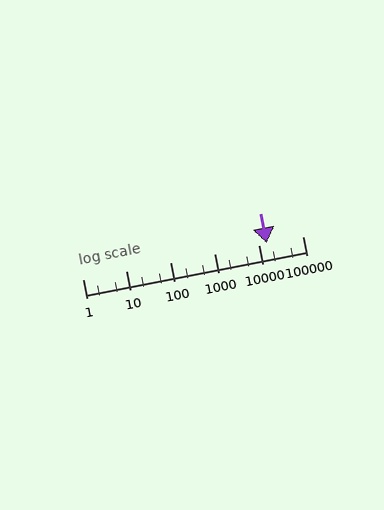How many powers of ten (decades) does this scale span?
The scale spans 5 decades, from 1 to 100000.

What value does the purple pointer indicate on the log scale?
The pointer indicates approximately 15000.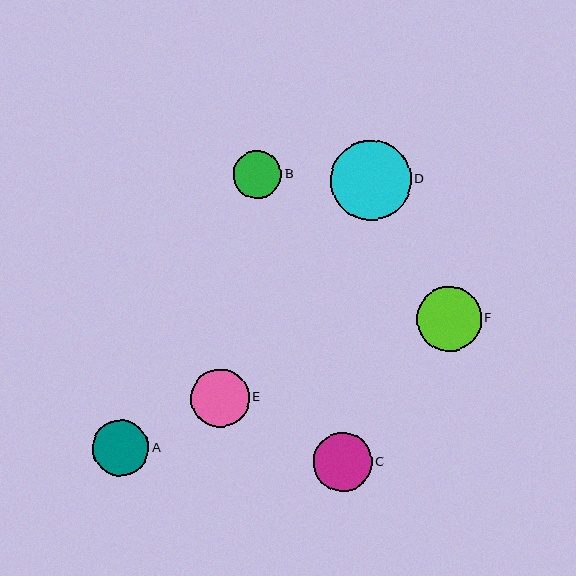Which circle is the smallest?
Circle B is the smallest with a size of approximately 49 pixels.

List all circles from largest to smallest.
From largest to smallest: D, F, C, E, A, B.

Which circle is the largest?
Circle D is the largest with a size of approximately 80 pixels.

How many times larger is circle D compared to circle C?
Circle D is approximately 1.4 times the size of circle C.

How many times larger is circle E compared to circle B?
Circle E is approximately 1.2 times the size of circle B.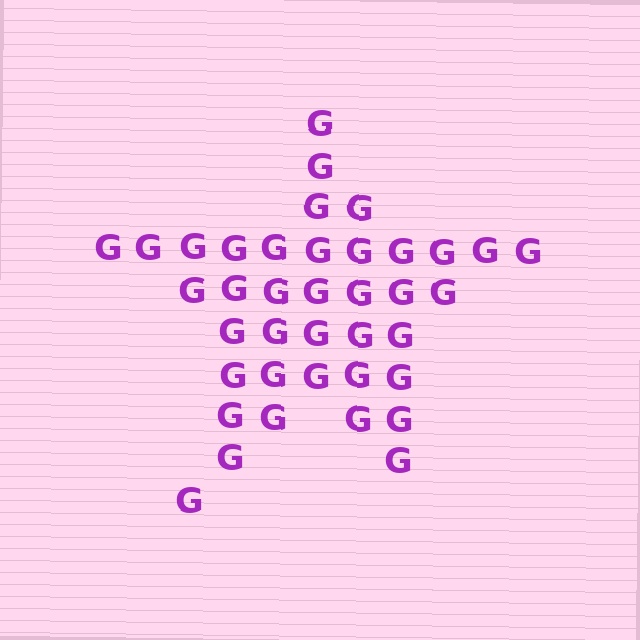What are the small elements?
The small elements are letter G's.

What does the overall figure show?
The overall figure shows a star.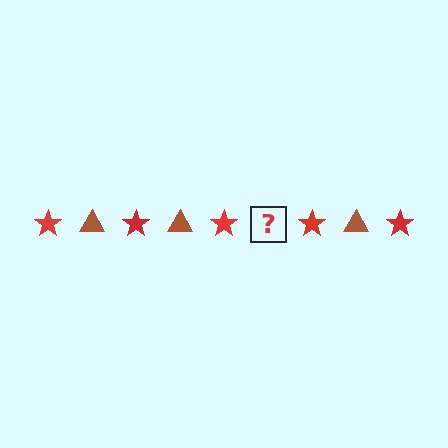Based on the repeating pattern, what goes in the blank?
The blank should be a brown triangle.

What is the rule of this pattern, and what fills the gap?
The rule is that the pattern alternates between red star and brown triangle. The gap should be filled with a brown triangle.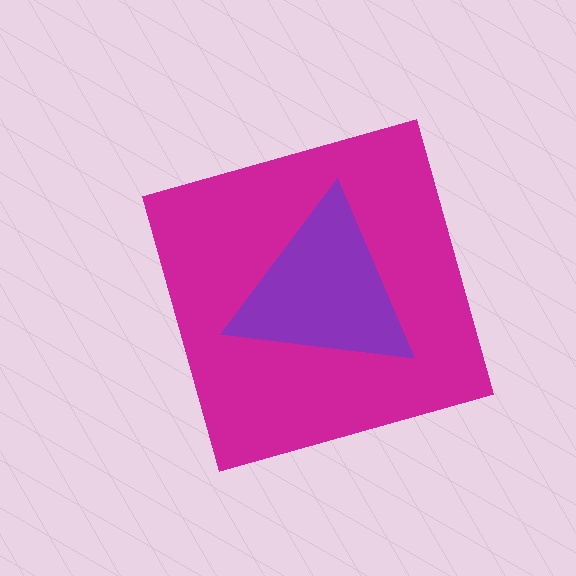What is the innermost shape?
The purple triangle.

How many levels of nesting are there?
2.